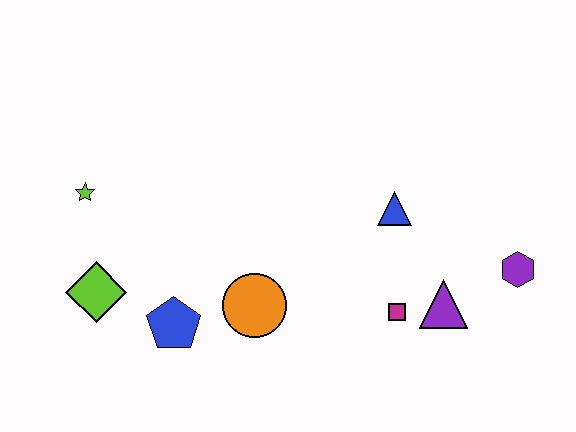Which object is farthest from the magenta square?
The lime star is farthest from the magenta square.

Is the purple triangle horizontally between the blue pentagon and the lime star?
No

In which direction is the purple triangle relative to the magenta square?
The purple triangle is to the right of the magenta square.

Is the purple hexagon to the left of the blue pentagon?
No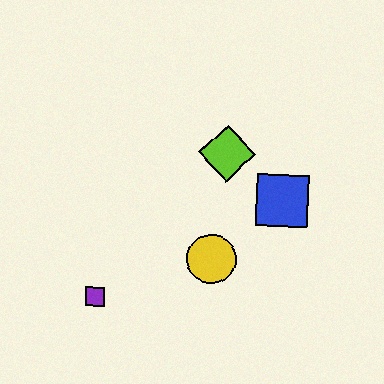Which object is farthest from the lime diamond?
The purple square is farthest from the lime diamond.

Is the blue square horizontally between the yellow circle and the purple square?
No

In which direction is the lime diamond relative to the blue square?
The lime diamond is to the left of the blue square.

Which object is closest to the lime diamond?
The blue square is closest to the lime diamond.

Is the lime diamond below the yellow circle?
No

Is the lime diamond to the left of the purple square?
No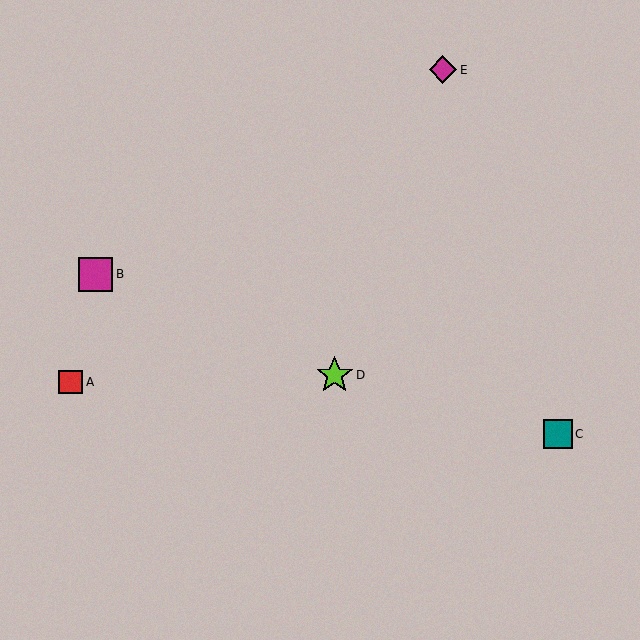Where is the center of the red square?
The center of the red square is at (71, 382).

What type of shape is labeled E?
Shape E is a magenta diamond.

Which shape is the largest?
The lime star (labeled D) is the largest.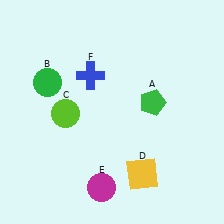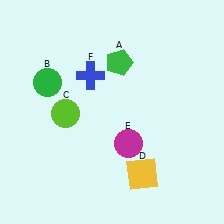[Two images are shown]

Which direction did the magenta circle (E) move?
The magenta circle (E) moved up.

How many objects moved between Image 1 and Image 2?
2 objects moved between the two images.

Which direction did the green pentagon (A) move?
The green pentagon (A) moved up.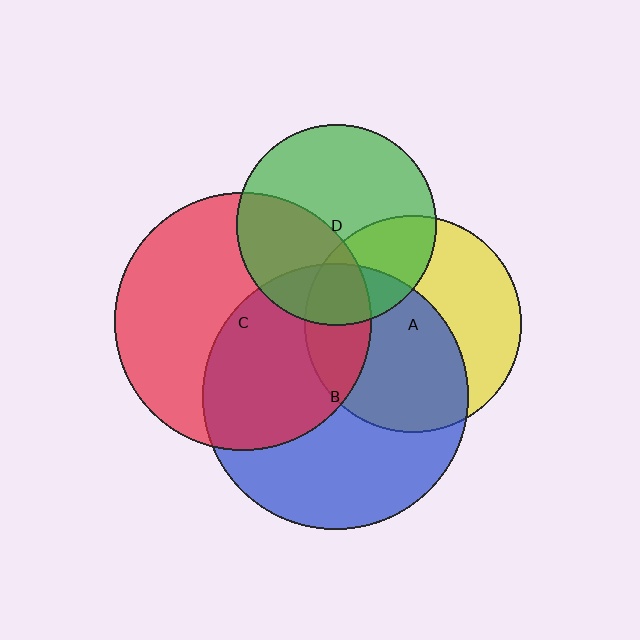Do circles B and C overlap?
Yes.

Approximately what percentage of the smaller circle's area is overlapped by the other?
Approximately 45%.